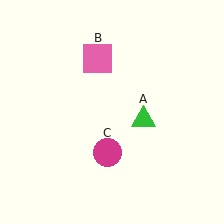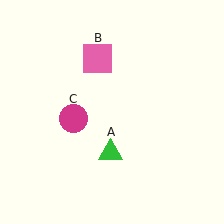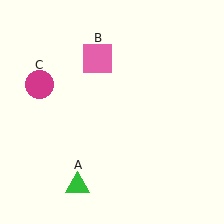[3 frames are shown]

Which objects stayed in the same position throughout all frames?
Pink square (object B) remained stationary.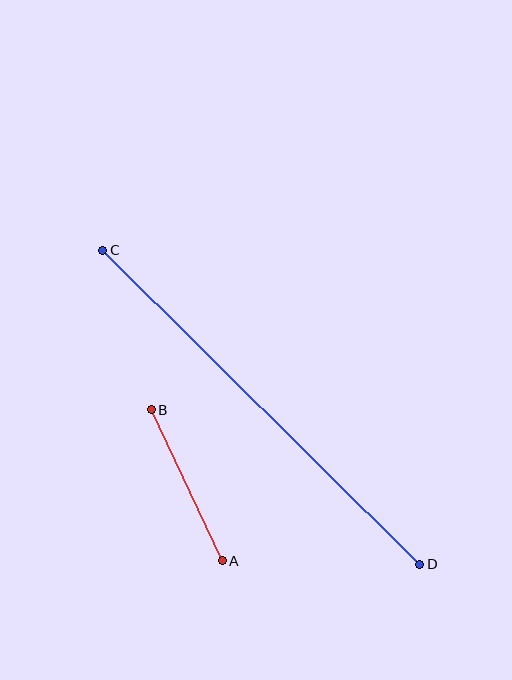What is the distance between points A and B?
The distance is approximately 167 pixels.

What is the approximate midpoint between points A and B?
The midpoint is at approximately (187, 485) pixels.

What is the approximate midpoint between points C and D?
The midpoint is at approximately (261, 407) pixels.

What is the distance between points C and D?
The distance is approximately 446 pixels.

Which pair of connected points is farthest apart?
Points C and D are farthest apart.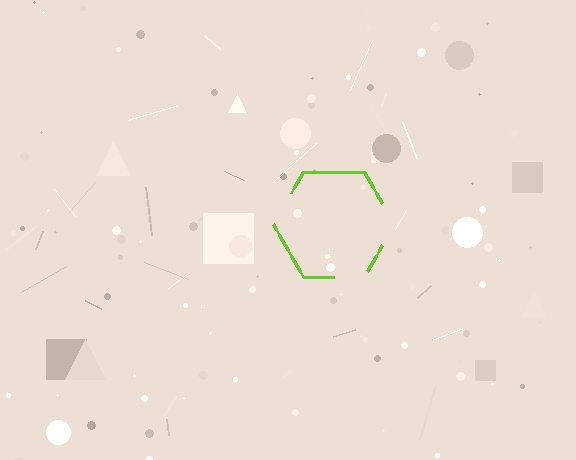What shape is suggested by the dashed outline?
The dashed outline suggests a hexagon.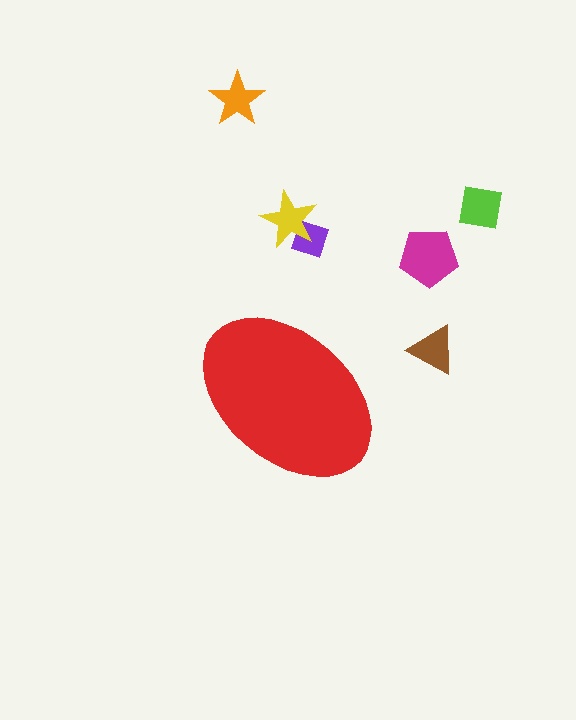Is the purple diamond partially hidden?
No, the purple diamond is fully visible.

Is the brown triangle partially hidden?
No, the brown triangle is fully visible.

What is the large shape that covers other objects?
A red ellipse.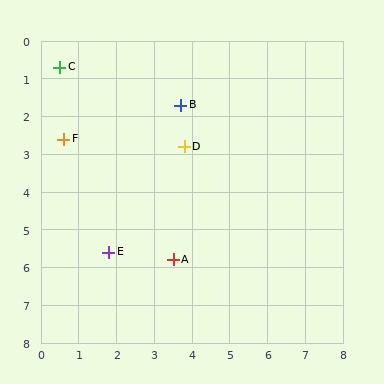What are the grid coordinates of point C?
Point C is at approximately (0.5, 0.7).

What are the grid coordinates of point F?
Point F is at approximately (0.6, 2.6).